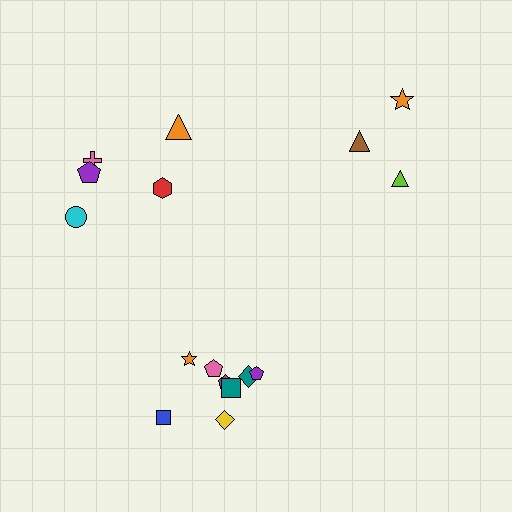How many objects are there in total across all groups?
There are 16 objects.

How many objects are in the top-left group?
There are 5 objects.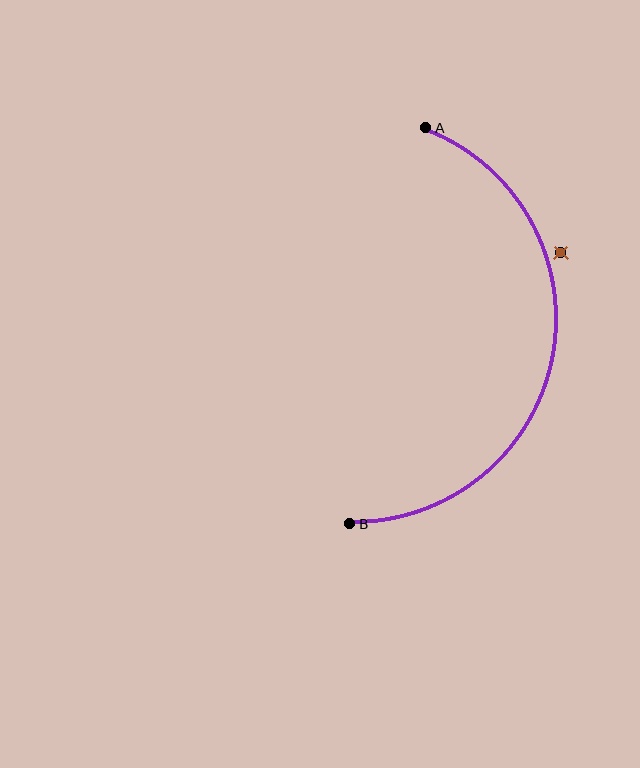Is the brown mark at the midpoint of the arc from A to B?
No — the brown mark does not lie on the arc at all. It sits slightly outside the curve.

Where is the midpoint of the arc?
The arc midpoint is the point on the curve farthest from the straight line joining A and B. It sits to the right of that line.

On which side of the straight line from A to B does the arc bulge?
The arc bulges to the right of the straight line connecting A and B.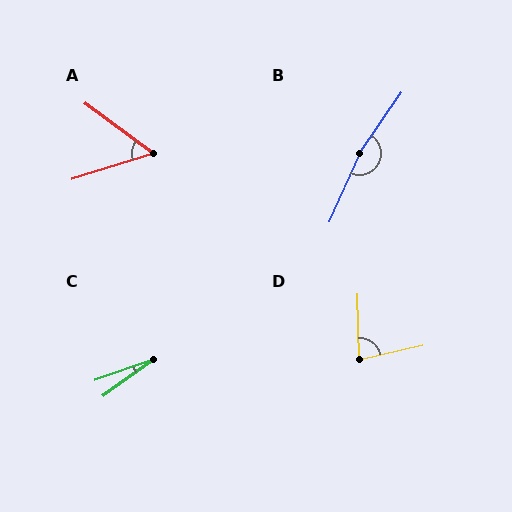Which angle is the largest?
B, at approximately 169 degrees.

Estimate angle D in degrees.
Approximately 78 degrees.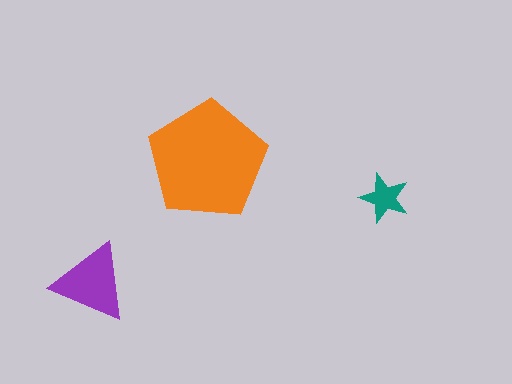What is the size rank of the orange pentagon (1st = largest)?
1st.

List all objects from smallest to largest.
The teal star, the purple triangle, the orange pentagon.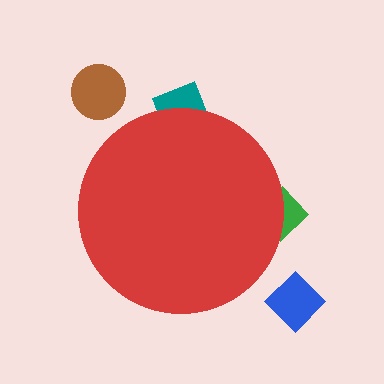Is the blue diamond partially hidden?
No, the blue diamond is fully visible.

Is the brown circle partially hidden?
No, the brown circle is fully visible.